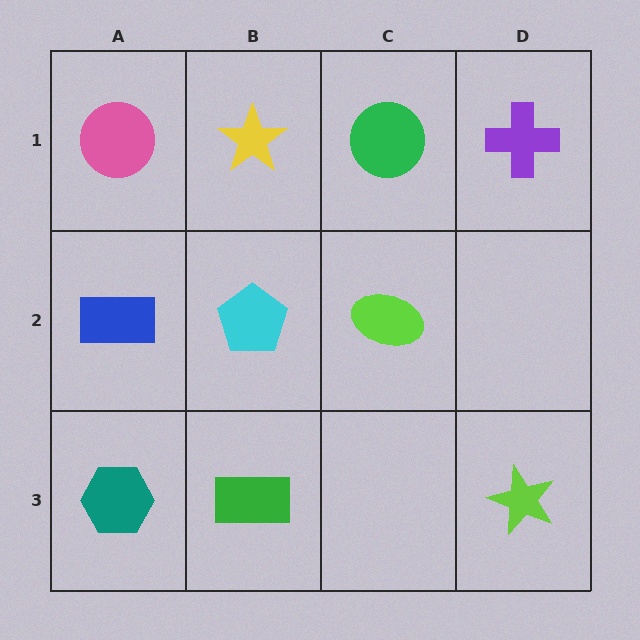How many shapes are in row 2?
3 shapes.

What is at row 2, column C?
A lime ellipse.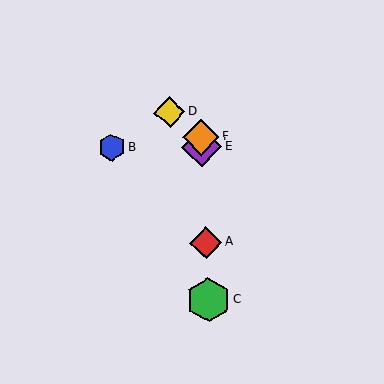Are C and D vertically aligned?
No, C is at x≈209 and D is at x≈169.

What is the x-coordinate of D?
Object D is at x≈169.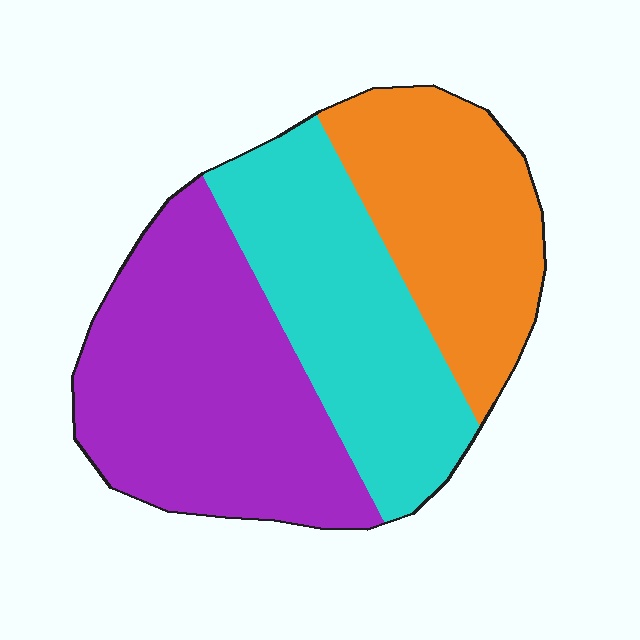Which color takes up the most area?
Purple, at roughly 40%.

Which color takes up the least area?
Orange, at roughly 30%.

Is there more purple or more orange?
Purple.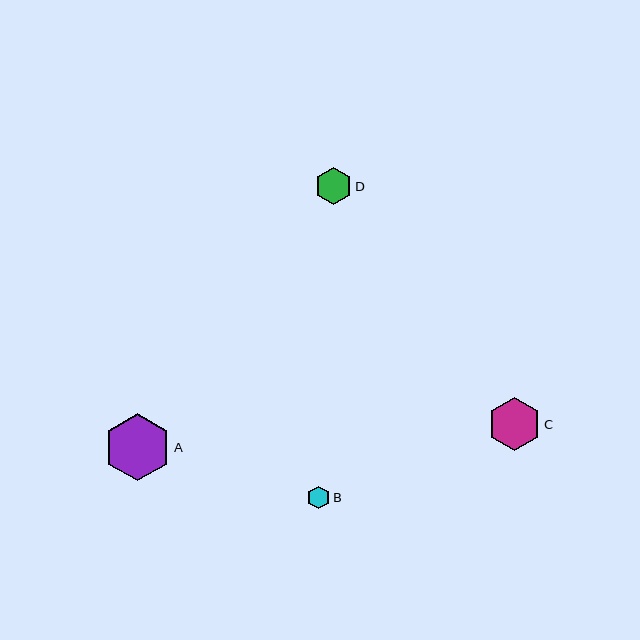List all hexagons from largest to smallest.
From largest to smallest: A, C, D, B.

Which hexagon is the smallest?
Hexagon B is the smallest with a size of approximately 23 pixels.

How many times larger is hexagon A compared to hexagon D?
Hexagon A is approximately 1.8 times the size of hexagon D.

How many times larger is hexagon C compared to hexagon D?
Hexagon C is approximately 1.4 times the size of hexagon D.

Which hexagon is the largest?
Hexagon A is the largest with a size of approximately 67 pixels.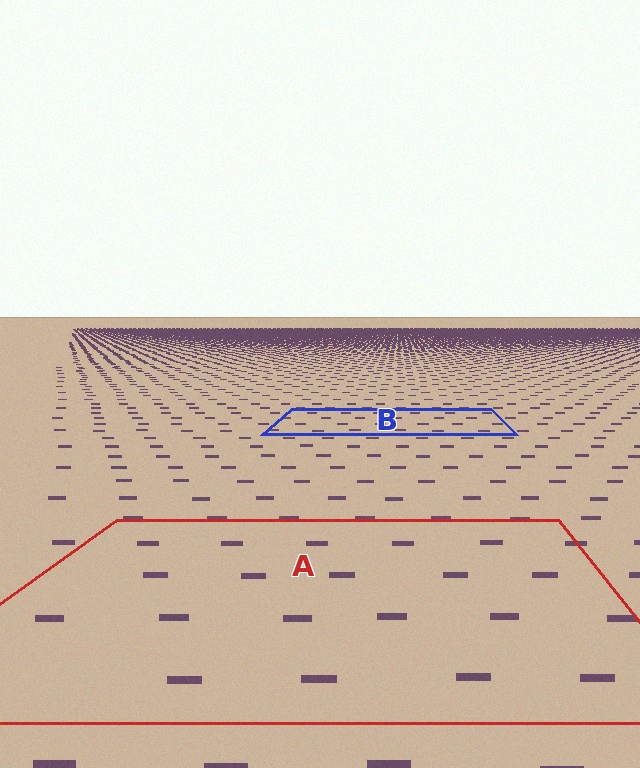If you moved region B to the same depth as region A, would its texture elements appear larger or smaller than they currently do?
They would appear larger. At a closer depth, the same texture elements are projected at a bigger on-screen size.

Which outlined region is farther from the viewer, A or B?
Region B is farther from the viewer — the texture elements inside it appear smaller and more densely packed.